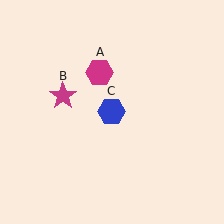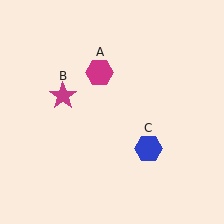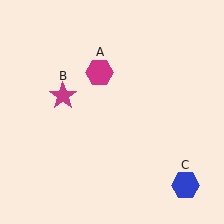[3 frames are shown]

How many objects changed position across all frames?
1 object changed position: blue hexagon (object C).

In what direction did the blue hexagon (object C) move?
The blue hexagon (object C) moved down and to the right.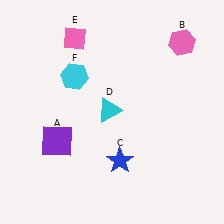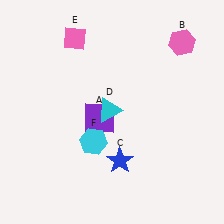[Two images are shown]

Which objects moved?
The objects that moved are: the purple square (A), the cyan hexagon (F).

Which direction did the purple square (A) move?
The purple square (A) moved right.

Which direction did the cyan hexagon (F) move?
The cyan hexagon (F) moved down.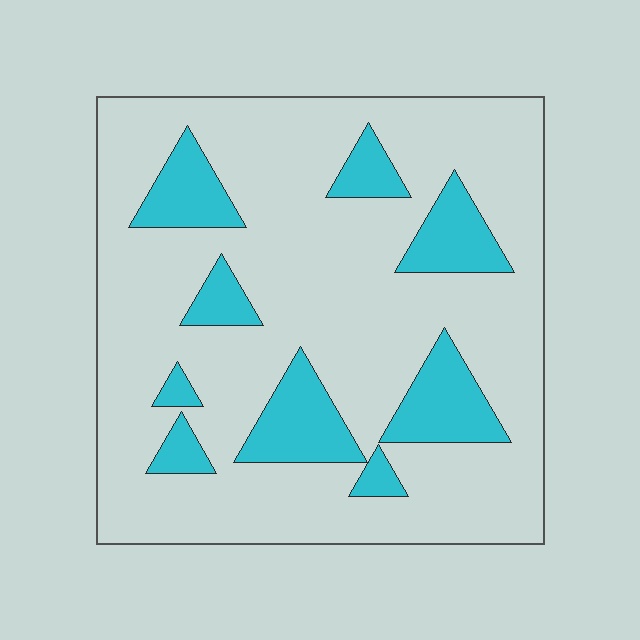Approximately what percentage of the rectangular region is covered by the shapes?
Approximately 20%.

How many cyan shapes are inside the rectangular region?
9.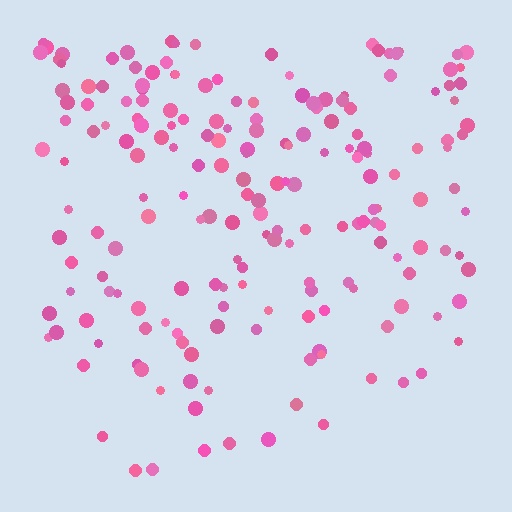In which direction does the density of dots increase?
From bottom to top, with the top side densest.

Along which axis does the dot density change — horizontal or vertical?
Vertical.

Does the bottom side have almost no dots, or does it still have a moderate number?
Still a moderate number, just noticeably fewer than the top.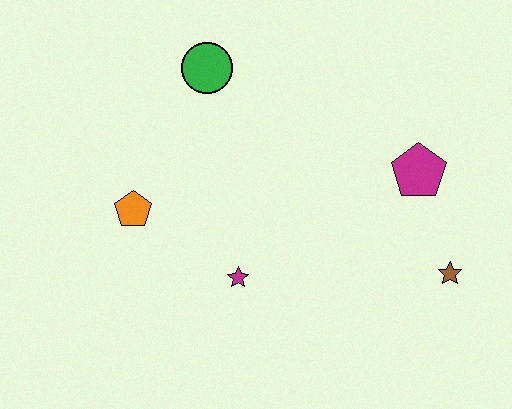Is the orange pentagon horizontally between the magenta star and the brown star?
No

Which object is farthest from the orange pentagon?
The brown star is farthest from the orange pentagon.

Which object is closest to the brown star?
The magenta pentagon is closest to the brown star.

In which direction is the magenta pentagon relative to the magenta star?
The magenta pentagon is to the right of the magenta star.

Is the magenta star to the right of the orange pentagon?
Yes